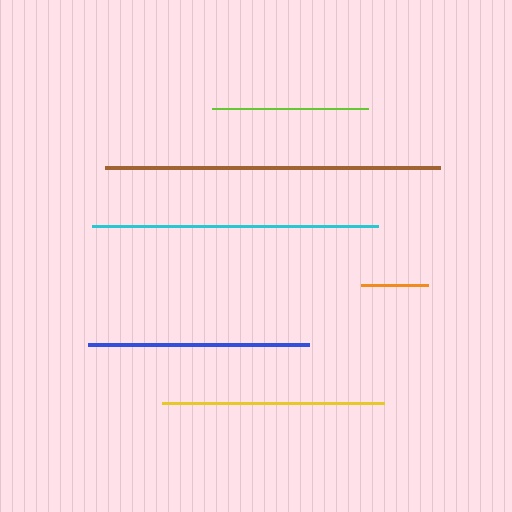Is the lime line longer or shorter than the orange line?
The lime line is longer than the orange line.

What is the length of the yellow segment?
The yellow segment is approximately 222 pixels long.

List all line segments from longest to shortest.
From longest to shortest: brown, cyan, yellow, blue, lime, orange.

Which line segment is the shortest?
The orange line is the shortest at approximately 68 pixels.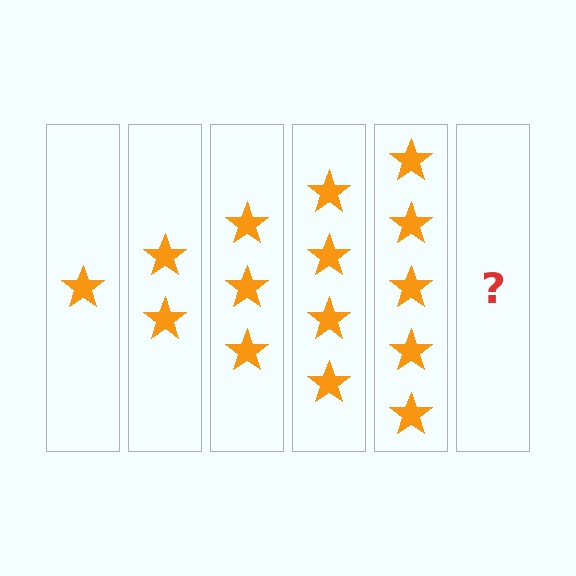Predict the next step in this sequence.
The next step is 6 stars.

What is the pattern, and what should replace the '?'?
The pattern is that each step adds one more star. The '?' should be 6 stars.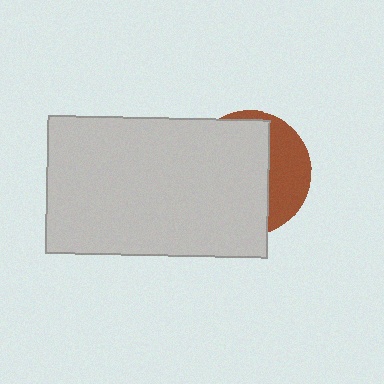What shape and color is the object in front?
The object in front is a light gray rectangle.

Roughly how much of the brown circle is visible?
A small part of it is visible (roughly 32%).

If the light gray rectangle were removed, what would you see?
You would see the complete brown circle.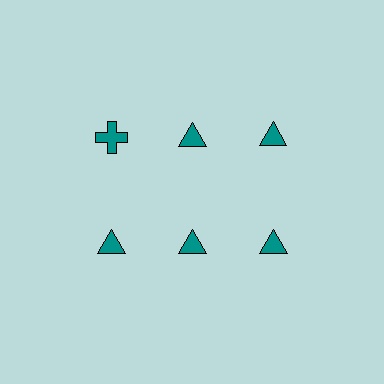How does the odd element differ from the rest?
It has a different shape: cross instead of triangle.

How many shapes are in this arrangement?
There are 6 shapes arranged in a grid pattern.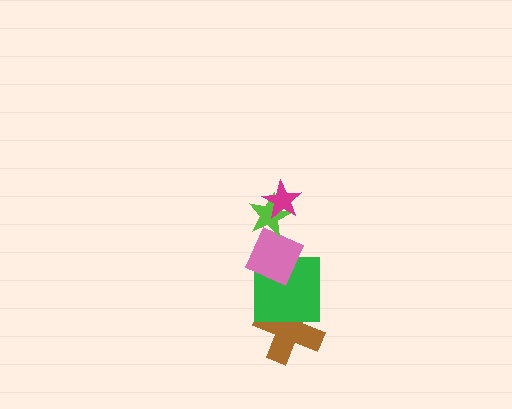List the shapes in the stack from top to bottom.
From top to bottom: the magenta star, the lime star, the pink diamond, the green square, the brown cross.